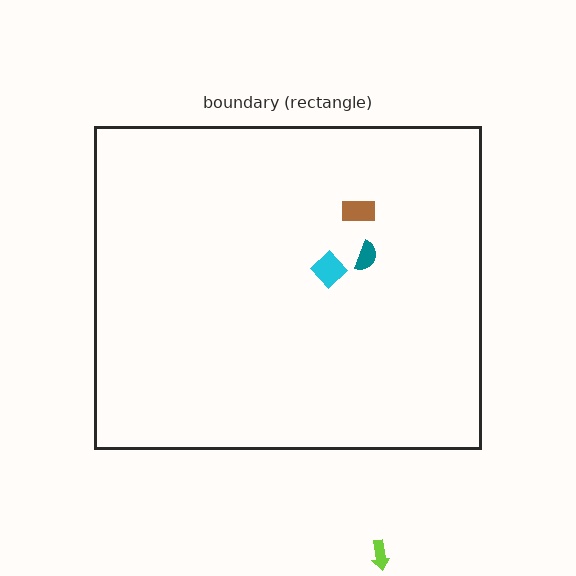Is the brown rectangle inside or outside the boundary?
Inside.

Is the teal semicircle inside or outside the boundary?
Inside.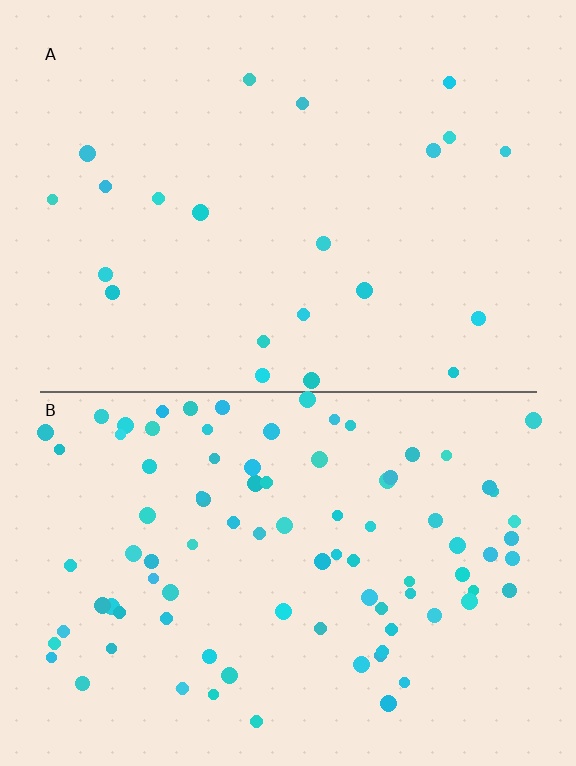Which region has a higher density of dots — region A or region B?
B (the bottom).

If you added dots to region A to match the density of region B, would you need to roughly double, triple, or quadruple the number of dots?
Approximately quadruple.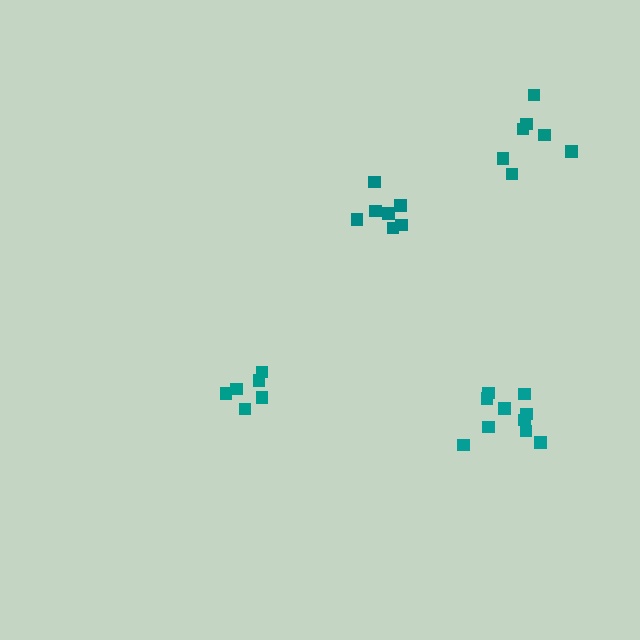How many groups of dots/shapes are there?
There are 4 groups.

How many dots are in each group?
Group 1: 7 dots, Group 2: 6 dots, Group 3: 7 dots, Group 4: 11 dots (31 total).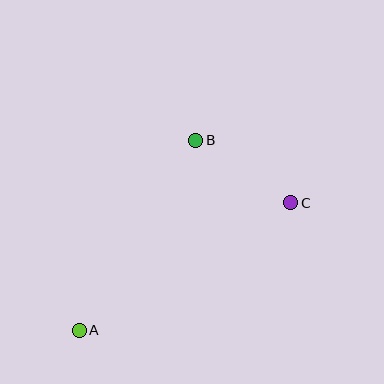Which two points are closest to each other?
Points B and C are closest to each other.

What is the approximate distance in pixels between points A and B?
The distance between A and B is approximately 223 pixels.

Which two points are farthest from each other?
Points A and C are farthest from each other.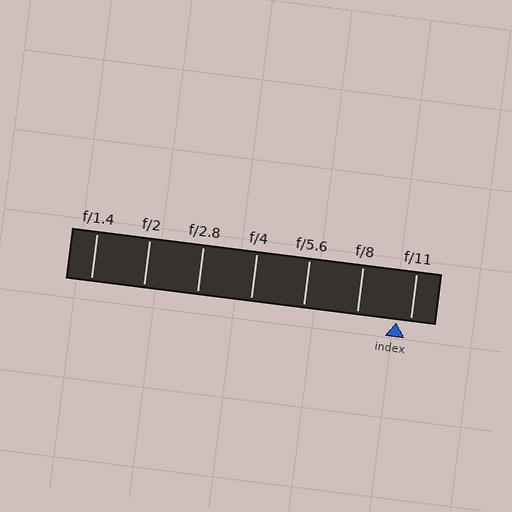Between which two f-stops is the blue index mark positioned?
The index mark is between f/8 and f/11.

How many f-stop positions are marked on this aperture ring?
There are 7 f-stop positions marked.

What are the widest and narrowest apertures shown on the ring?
The widest aperture shown is f/1.4 and the narrowest is f/11.